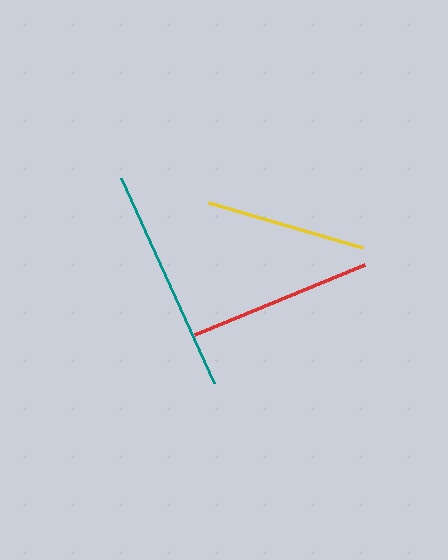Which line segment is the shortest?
The yellow line is the shortest at approximately 160 pixels.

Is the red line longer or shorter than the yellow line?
The red line is longer than the yellow line.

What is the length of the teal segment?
The teal segment is approximately 226 pixels long.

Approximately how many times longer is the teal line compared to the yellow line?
The teal line is approximately 1.4 times the length of the yellow line.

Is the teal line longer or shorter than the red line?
The teal line is longer than the red line.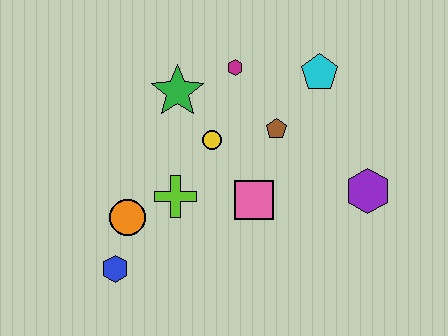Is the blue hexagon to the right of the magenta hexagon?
No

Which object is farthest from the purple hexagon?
The blue hexagon is farthest from the purple hexagon.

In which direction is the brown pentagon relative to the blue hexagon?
The brown pentagon is to the right of the blue hexagon.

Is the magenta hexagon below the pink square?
No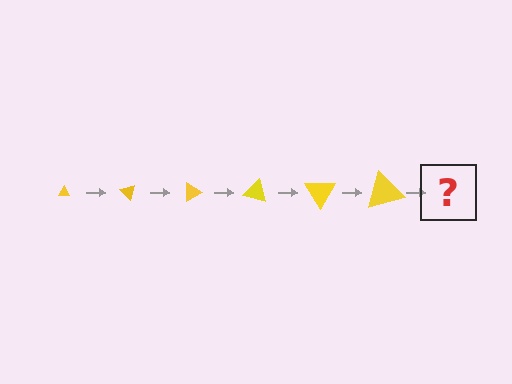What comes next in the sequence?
The next element should be a triangle, larger than the previous one and rotated 270 degrees from the start.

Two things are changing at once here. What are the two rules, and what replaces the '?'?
The two rules are that the triangle grows larger each step and it rotates 45 degrees each step. The '?' should be a triangle, larger than the previous one and rotated 270 degrees from the start.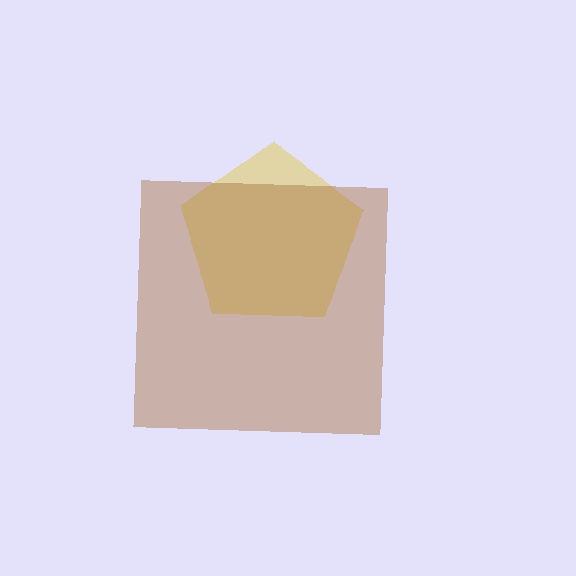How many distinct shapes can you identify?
There are 2 distinct shapes: a yellow pentagon, a brown square.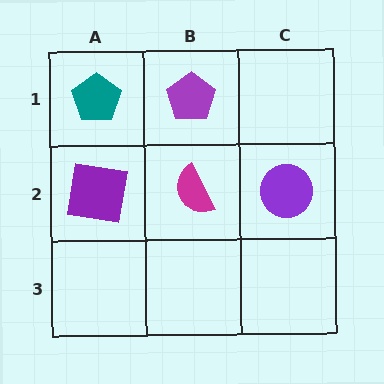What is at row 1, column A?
A teal pentagon.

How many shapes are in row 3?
0 shapes.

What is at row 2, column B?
A magenta semicircle.